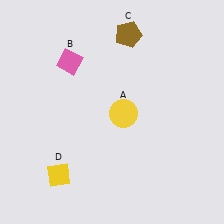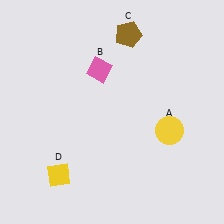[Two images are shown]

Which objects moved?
The objects that moved are: the yellow circle (A), the pink diamond (B).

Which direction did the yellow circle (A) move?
The yellow circle (A) moved right.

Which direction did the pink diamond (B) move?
The pink diamond (B) moved right.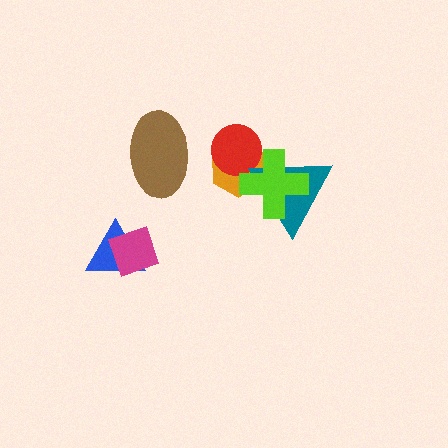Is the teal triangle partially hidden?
Yes, it is partially covered by another shape.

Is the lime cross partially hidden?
No, no other shape covers it.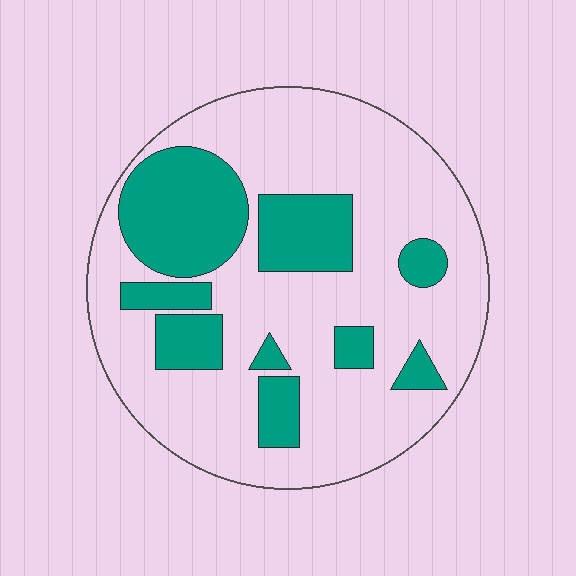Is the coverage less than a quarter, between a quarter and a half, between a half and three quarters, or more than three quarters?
Between a quarter and a half.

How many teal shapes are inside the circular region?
9.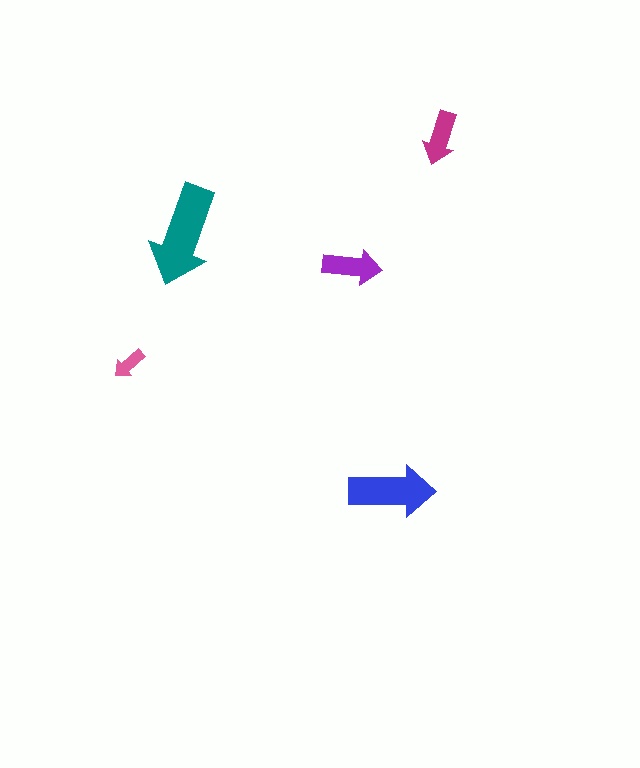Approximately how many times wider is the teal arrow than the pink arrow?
About 3 times wider.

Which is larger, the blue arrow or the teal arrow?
The teal one.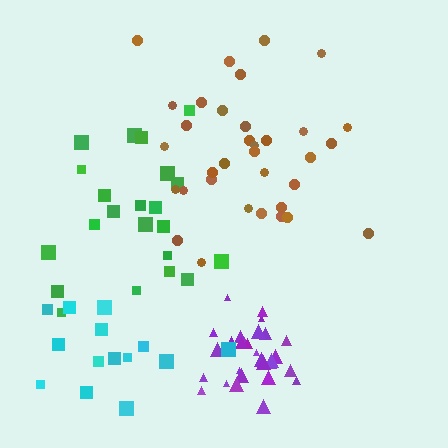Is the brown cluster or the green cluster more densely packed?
Brown.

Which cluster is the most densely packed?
Purple.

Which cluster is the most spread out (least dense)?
Green.